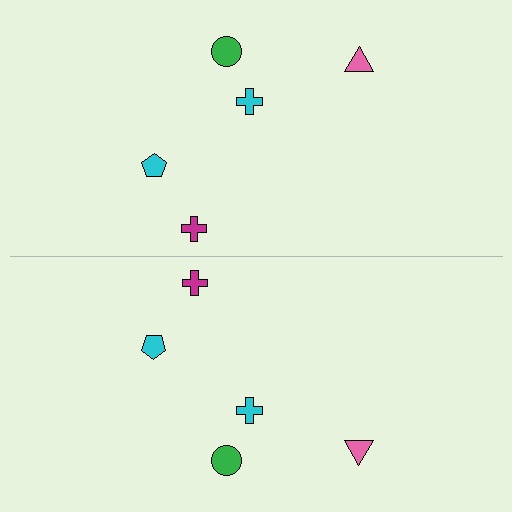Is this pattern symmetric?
Yes, this pattern has bilateral (reflection) symmetry.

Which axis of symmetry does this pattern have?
The pattern has a horizontal axis of symmetry running through the center of the image.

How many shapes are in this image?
There are 10 shapes in this image.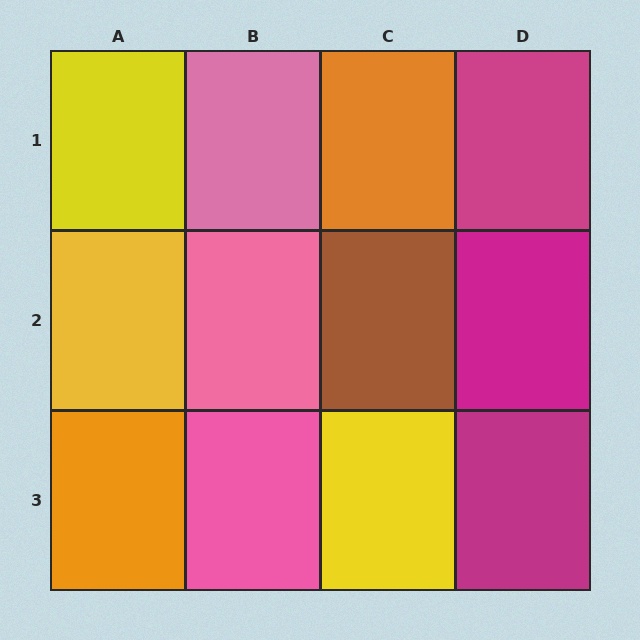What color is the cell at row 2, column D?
Magenta.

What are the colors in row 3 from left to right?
Orange, pink, yellow, magenta.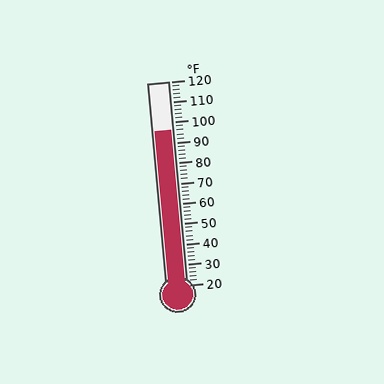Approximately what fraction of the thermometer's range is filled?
The thermometer is filled to approximately 75% of its range.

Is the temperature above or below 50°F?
The temperature is above 50°F.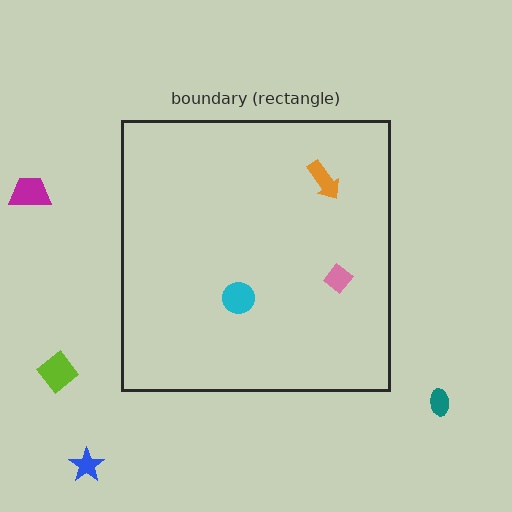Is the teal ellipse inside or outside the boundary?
Outside.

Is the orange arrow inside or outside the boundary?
Inside.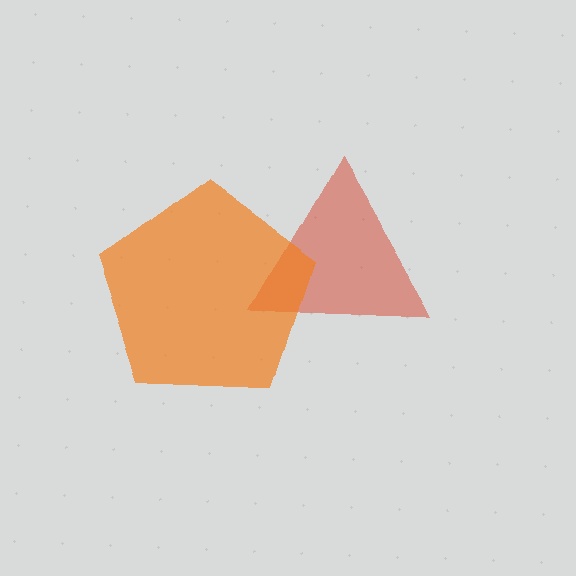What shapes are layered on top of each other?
The layered shapes are: a red triangle, an orange pentagon.